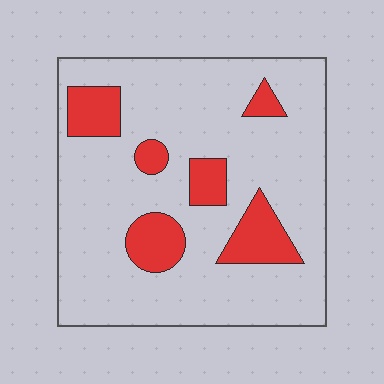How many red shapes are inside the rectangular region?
6.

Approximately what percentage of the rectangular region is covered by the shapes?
Approximately 20%.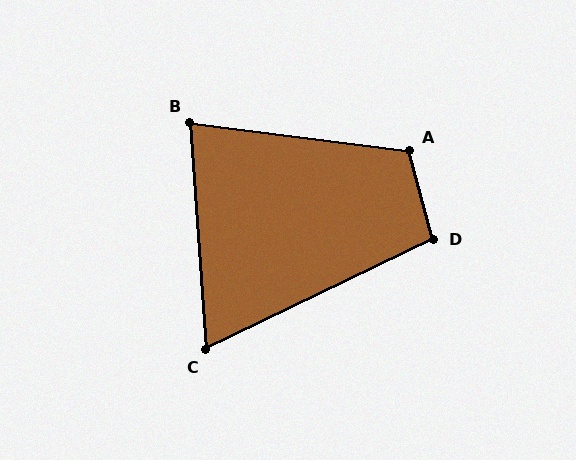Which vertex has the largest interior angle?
A, at approximately 112 degrees.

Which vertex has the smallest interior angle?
C, at approximately 68 degrees.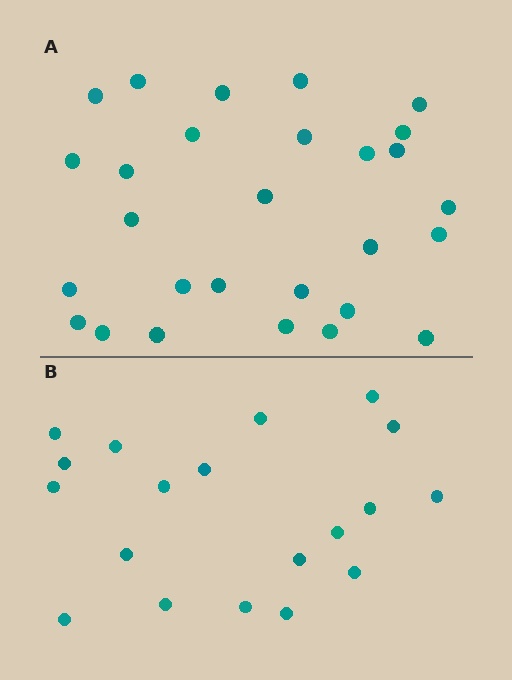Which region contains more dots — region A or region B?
Region A (the top region) has more dots.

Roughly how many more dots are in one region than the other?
Region A has roughly 8 or so more dots than region B.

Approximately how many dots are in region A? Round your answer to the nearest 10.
About 30 dots. (The exact count is 28, which rounds to 30.)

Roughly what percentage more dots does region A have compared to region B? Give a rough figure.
About 45% more.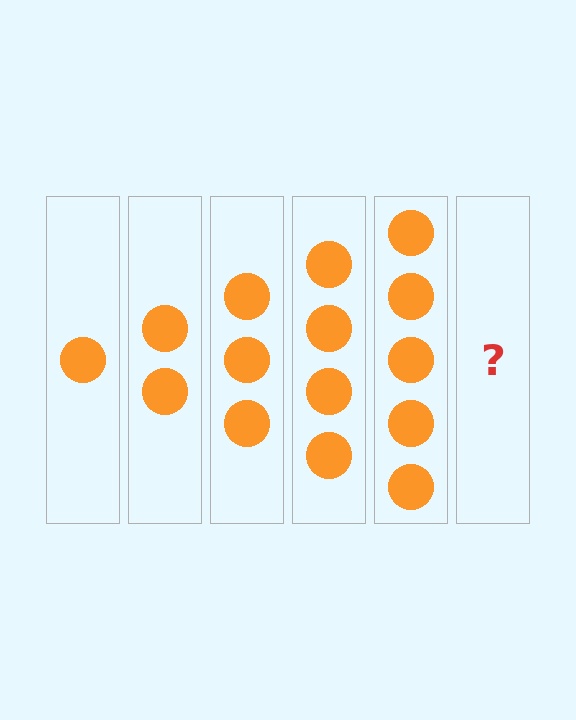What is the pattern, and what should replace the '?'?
The pattern is that each step adds one more circle. The '?' should be 6 circles.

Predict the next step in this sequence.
The next step is 6 circles.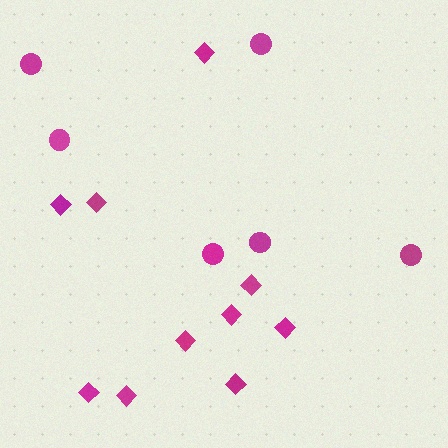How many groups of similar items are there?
There are 2 groups: one group of diamonds (10) and one group of circles (6).